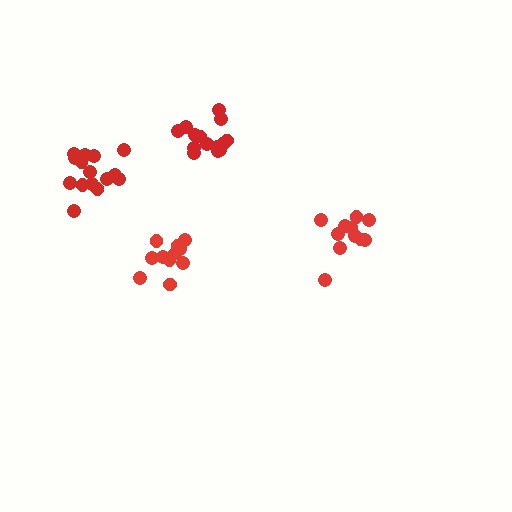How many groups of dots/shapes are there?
There are 4 groups.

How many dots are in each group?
Group 1: 15 dots, Group 2: 15 dots, Group 3: 11 dots, Group 4: 11 dots (52 total).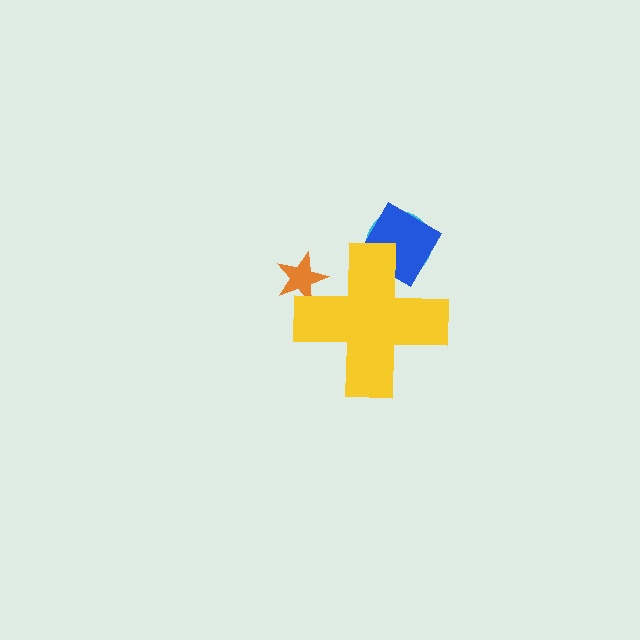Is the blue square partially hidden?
Yes, the blue square is partially hidden behind the yellow cross.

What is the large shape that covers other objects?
A yellow cross.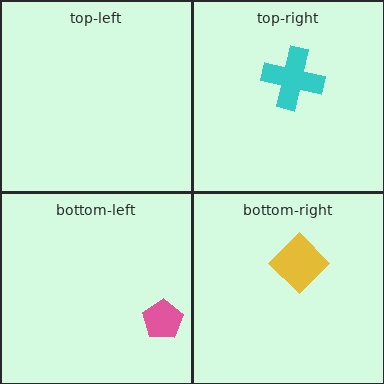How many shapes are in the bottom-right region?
1.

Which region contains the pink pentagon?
The bottom-left region.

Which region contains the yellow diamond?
The bottom-right region.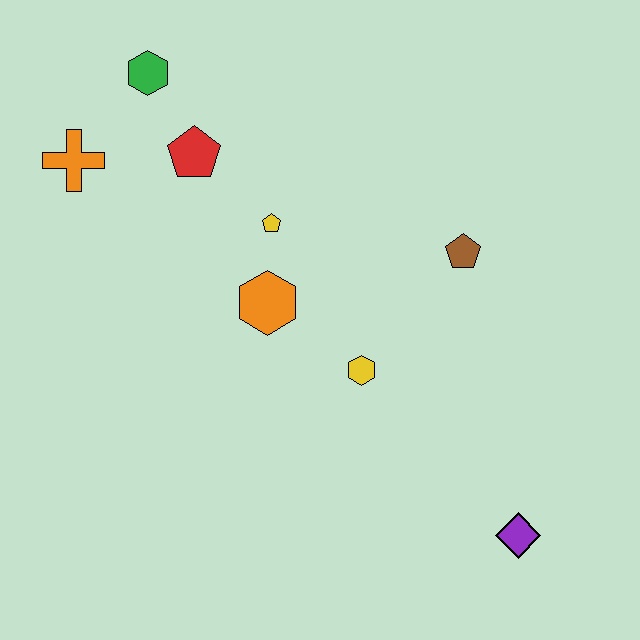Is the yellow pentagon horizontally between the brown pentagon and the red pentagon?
Yes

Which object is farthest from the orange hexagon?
The purple diamond is farthest from the orange hexagon.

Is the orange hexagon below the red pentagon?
Yes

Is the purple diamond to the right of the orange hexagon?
Yes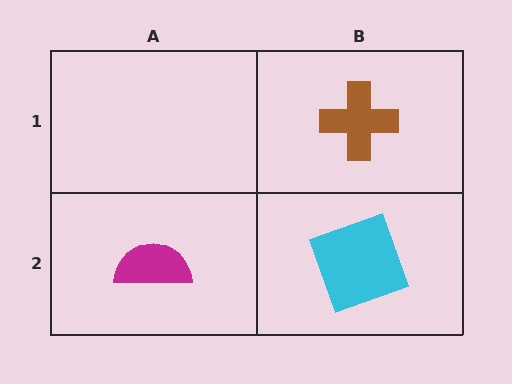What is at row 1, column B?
A brown cross.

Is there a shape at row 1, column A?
No, that cell is empty.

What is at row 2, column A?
A magenta semicircle.